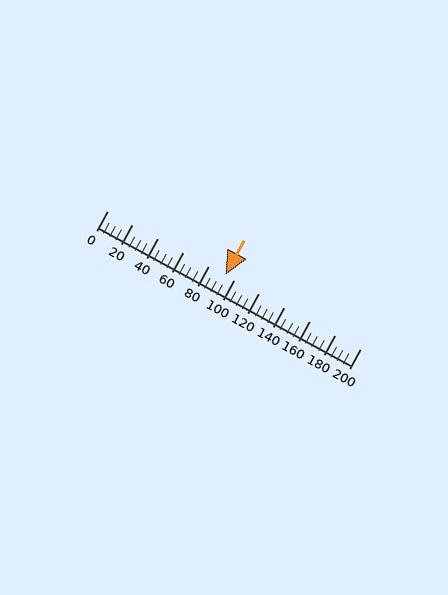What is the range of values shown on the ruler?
The ruler shows values from 0 to 200.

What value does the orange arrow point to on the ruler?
The orange arrow points to approximately 93.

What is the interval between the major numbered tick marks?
The major tick marks are spaced 20 units apart.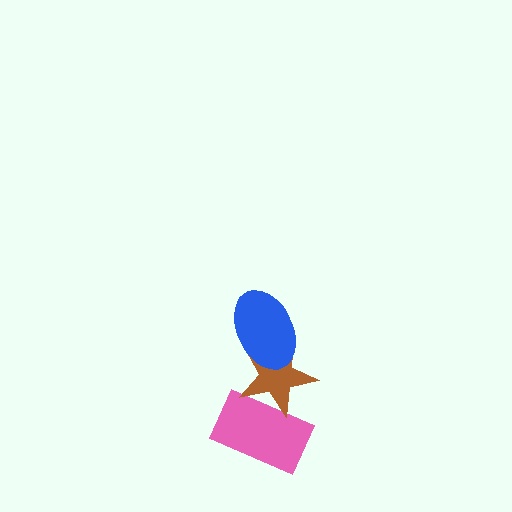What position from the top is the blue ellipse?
The blue ellipse is 1st from the top.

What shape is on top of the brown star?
The blue ellipse is on top of the brown star.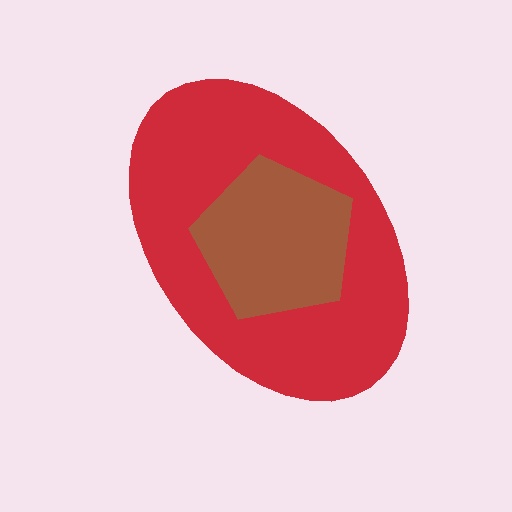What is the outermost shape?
The red ellipse.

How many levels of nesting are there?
2.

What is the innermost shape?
The brown pentagon.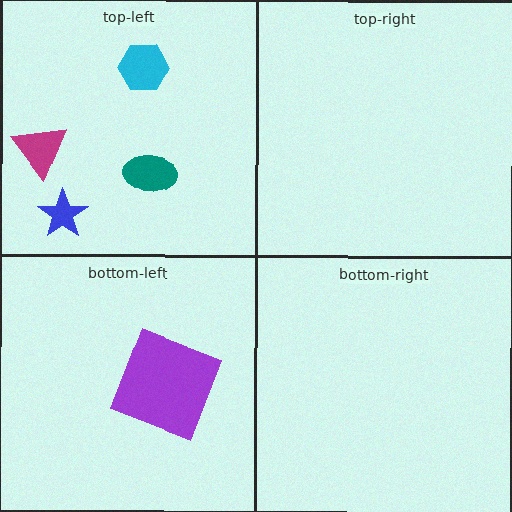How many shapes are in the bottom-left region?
1.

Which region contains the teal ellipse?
The top-left region.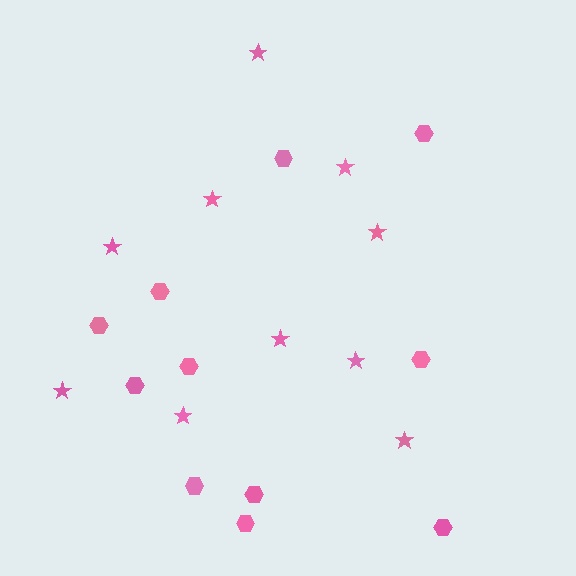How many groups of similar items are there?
There are 2 groups: one group of hexagons (11) and one group of stars (10).